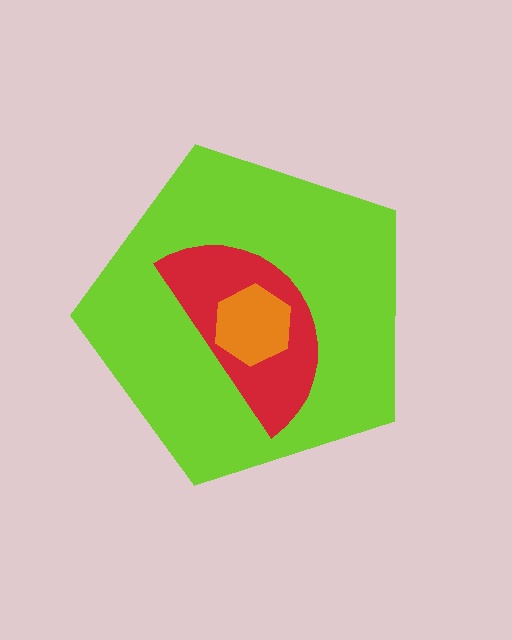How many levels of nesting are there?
3.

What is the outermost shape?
The lime pentagon.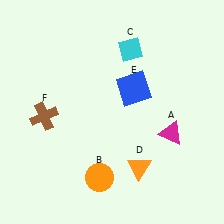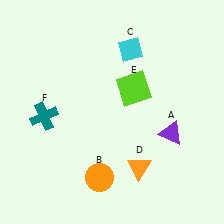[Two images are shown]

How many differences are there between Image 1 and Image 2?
There are 3 differences between the two images.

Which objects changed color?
A changed from magenta to purple. E changed from blue to lime. F changed from brown to teal.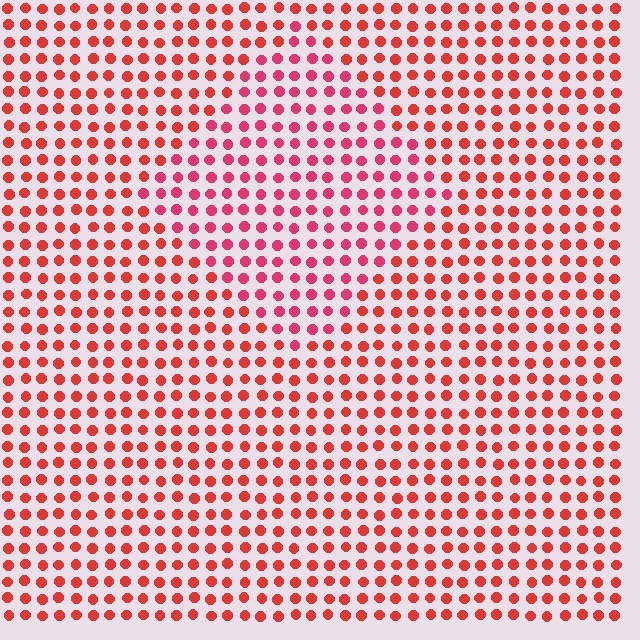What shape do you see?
I see a diamond.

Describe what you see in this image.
The image is filled with small red elements in a uniform arrangement. A diamond-shaped region is visible where the elements are tinted to a slightly different hue, forming a subtle color boundary.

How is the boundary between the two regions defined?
The boundary is defined purely by a slight shift in hue (about 21 degrees). Spacing, size, and orientation are identical on both sides.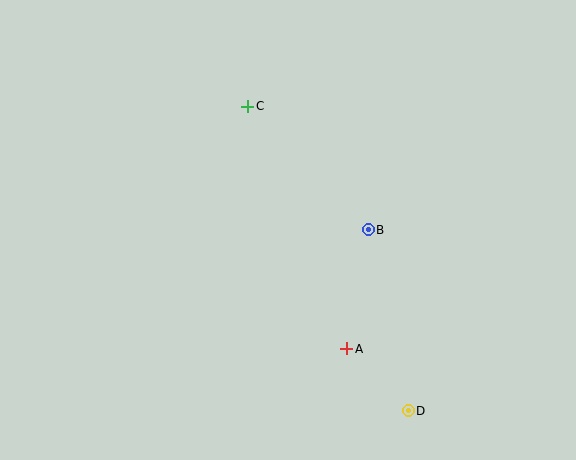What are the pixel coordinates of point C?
Point C is at (248, 106).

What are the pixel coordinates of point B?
Point B is at (368, 230).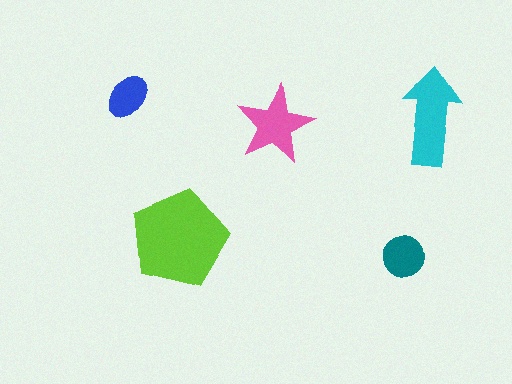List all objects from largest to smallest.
The lime pentagon, the cyan arrow, the pink star, the teal circle, the blue ellipse.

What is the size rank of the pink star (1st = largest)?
3rd.